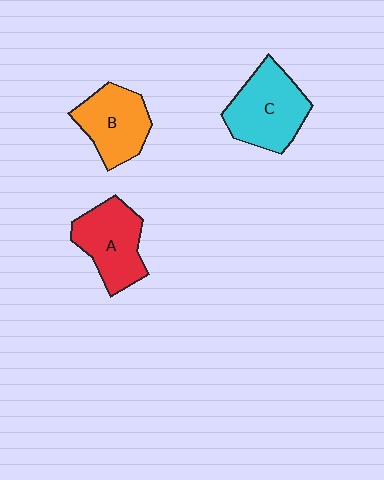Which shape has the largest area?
Shape C (cyan).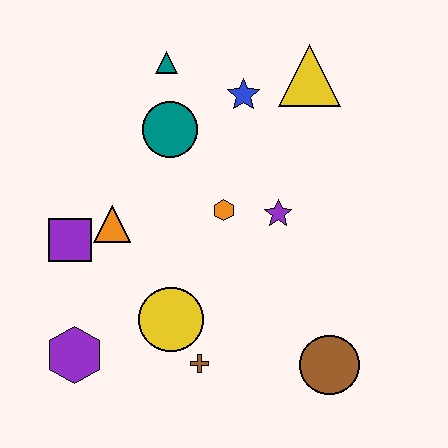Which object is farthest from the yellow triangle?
The purple hexagon is farthest from the yellow triangle.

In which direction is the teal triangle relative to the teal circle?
The teal triangle is above the teal circle.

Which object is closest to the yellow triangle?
The blue star is closest to the yellow triangle.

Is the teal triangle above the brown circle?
Yes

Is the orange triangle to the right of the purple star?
No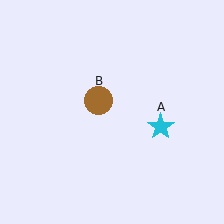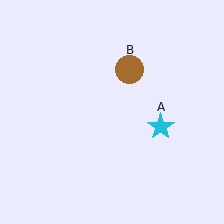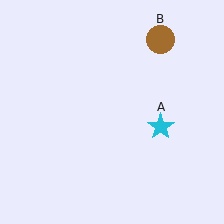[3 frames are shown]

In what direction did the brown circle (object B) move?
The brown circle (object B) moved up and to the right.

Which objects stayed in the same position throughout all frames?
Cyan star (object A) remained stationary.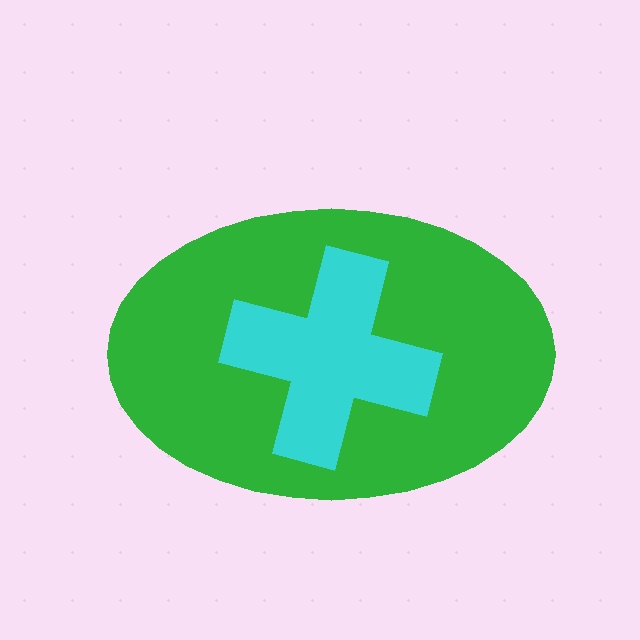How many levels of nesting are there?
2.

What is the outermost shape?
The green ellipse.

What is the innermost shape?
The cyan cross.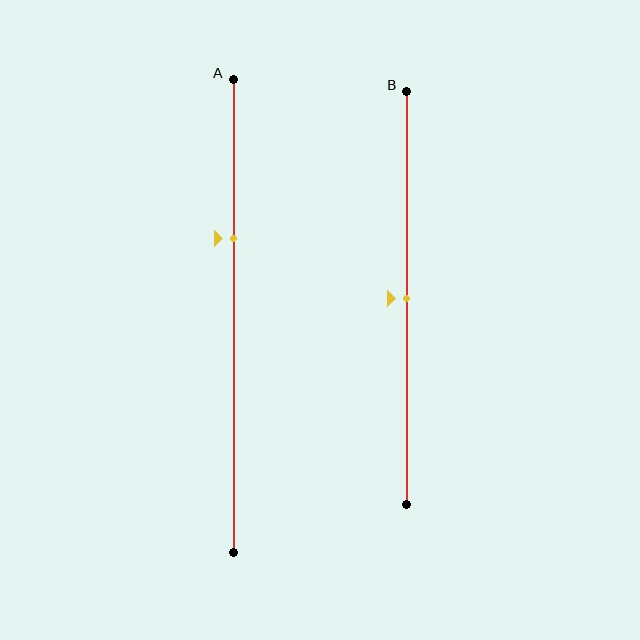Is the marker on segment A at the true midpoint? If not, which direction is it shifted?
No, the marker on segment A is shifted upward by about 16% of the segment length.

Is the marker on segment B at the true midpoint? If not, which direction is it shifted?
Yes, the marker on segment B is at the true midpoint.